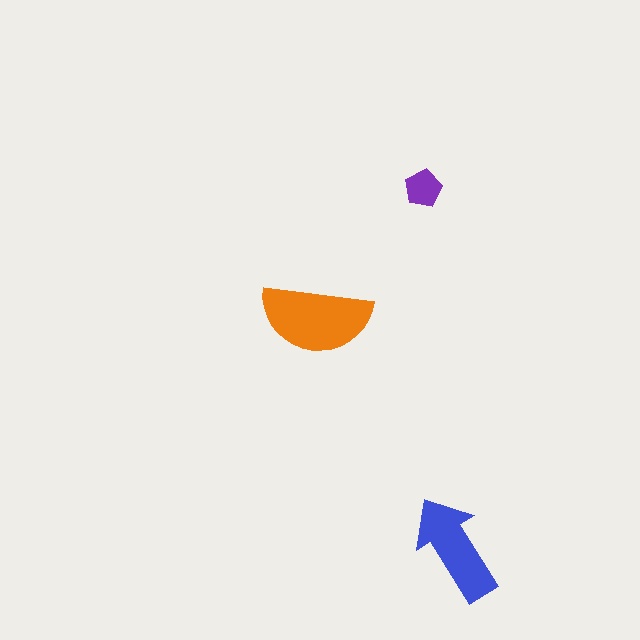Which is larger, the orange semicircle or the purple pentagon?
The orange semicircle.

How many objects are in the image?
There are 3 objects in the image.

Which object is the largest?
The orange semicircle.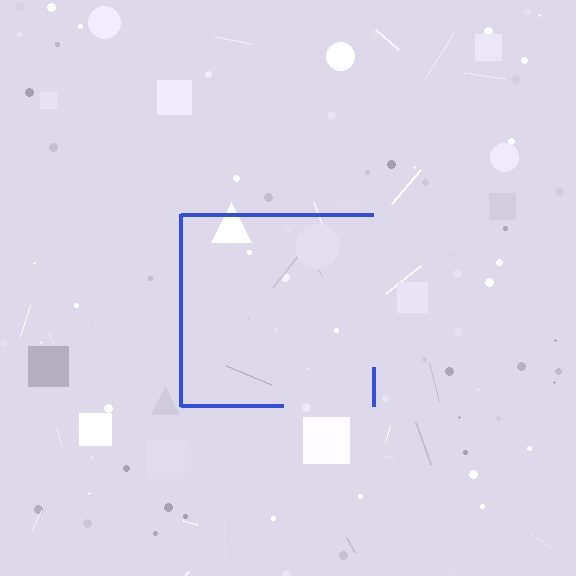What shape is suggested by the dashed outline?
The dashed outline suggests a square.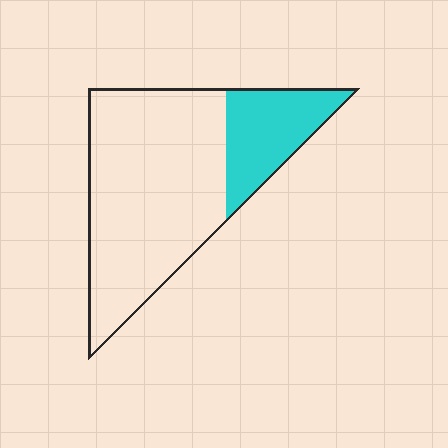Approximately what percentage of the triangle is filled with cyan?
Approximately 25%.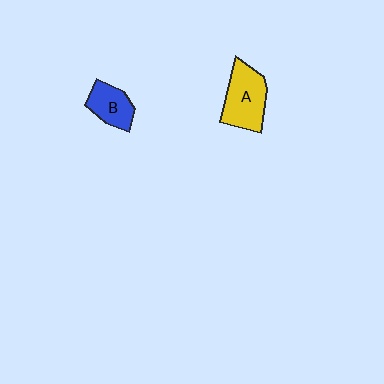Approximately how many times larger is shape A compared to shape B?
Approximately 1.5 times.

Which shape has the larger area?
Shape A (yellow).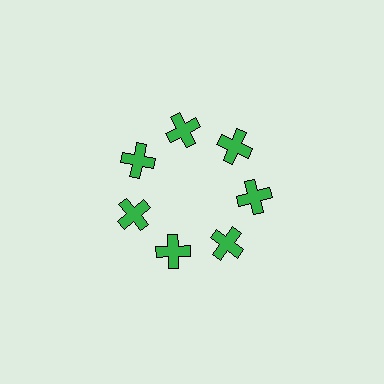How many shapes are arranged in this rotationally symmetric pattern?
There are 7 shapes, arranged in 7 groups of 1.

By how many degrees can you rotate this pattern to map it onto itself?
The pattern maps onto itself every 51 degrees of rotation.